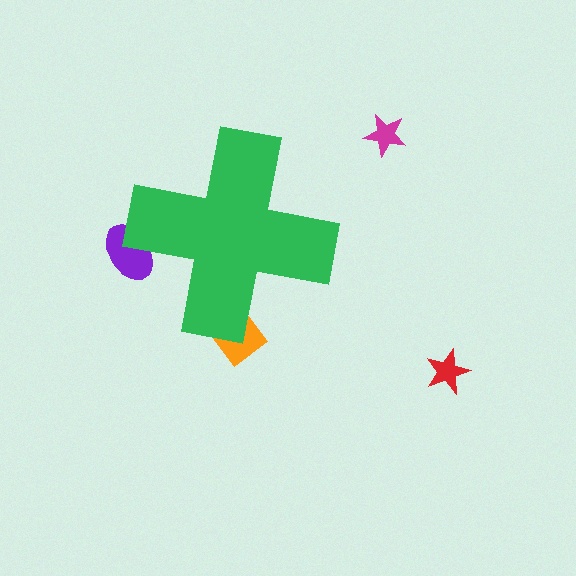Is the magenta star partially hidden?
No, the magenta star is fully visible.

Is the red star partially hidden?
No, the red star is fully visible.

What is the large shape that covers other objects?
A green cross.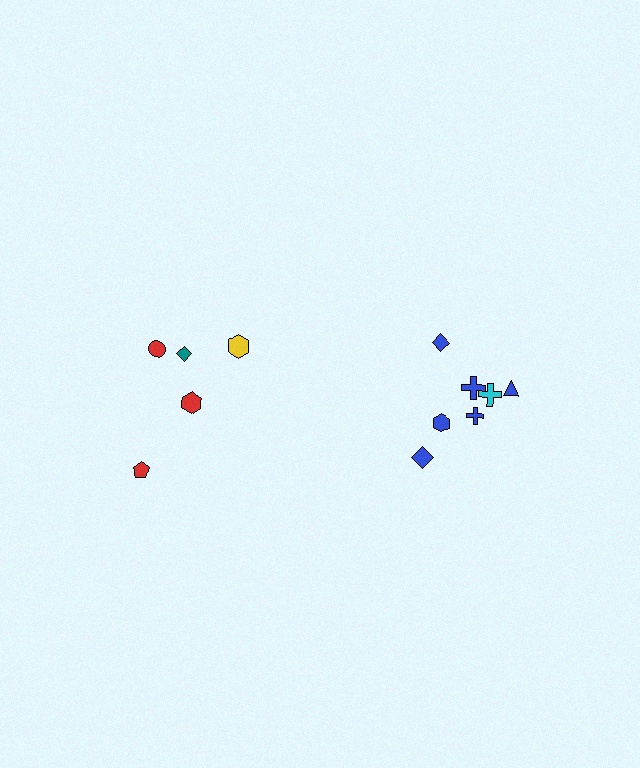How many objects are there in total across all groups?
There are 12 objects.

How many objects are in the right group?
There are 7 objects.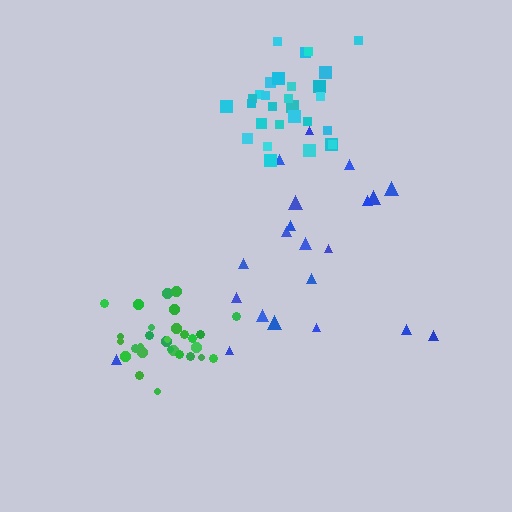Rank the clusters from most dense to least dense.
cyan, green, blue.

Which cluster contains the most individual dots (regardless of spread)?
Green (29).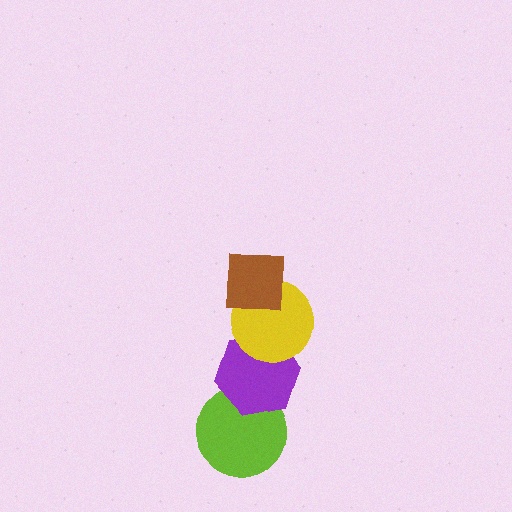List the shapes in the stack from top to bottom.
From top to bottom: the brown square, the yellow circle, the purple hexagon, the lime circle.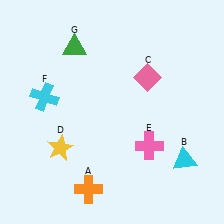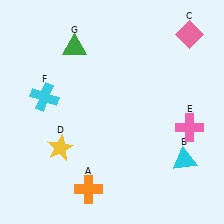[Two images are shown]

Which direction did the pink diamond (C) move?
The pink diamond (C) moved up.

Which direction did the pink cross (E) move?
The pink cross (E) moved right.